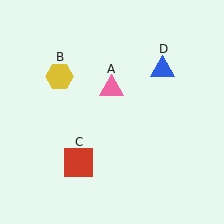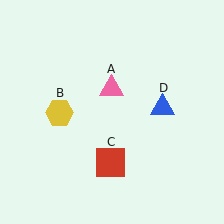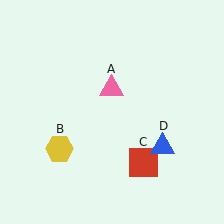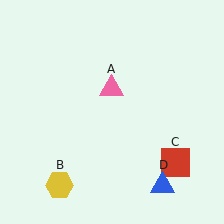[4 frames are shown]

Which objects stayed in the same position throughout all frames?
Pink triangle (object A) remained stationary.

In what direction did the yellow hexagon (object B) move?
The yellow hexagon (object B) moved down.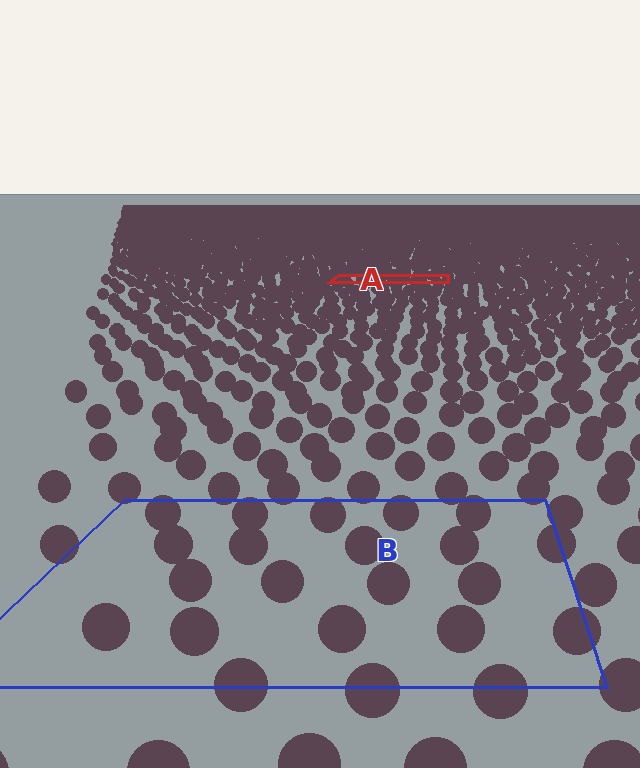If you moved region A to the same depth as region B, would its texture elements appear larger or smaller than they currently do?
They would appear larger. At a closer depth, the same texture elements are projected at a bigger on-screen size.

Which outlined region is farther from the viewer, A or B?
Region A is farther from the viewer — the texture elements inside it appear smaller and more densely packed.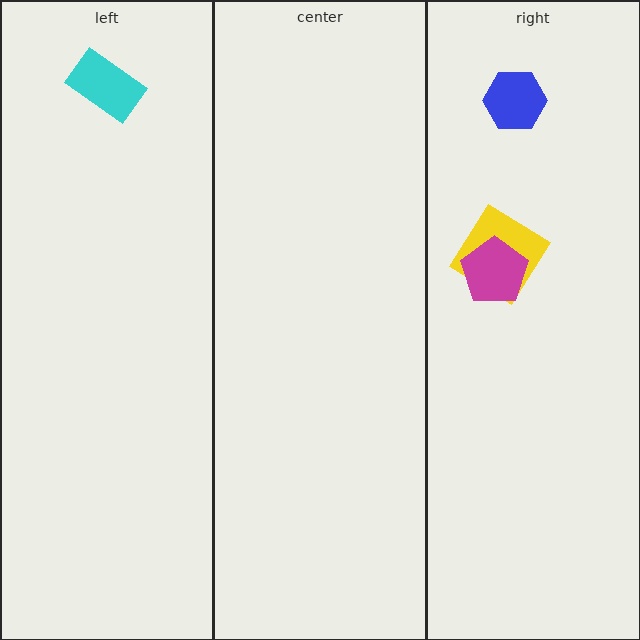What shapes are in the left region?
The cyan rectangle.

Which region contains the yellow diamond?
The right region.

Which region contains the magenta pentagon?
The right region.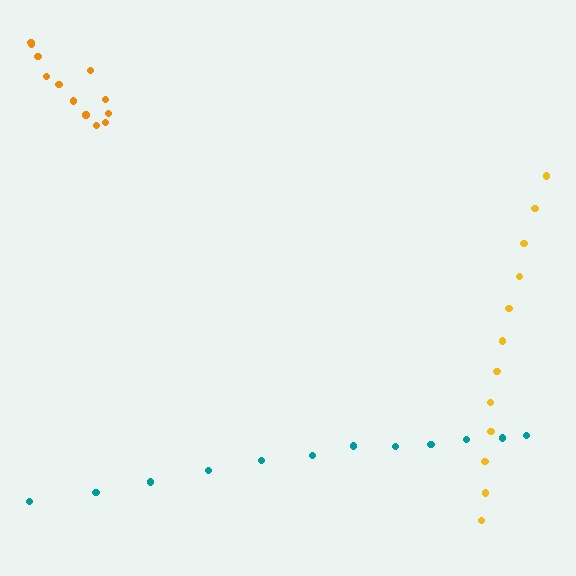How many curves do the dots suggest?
There are 3 distinct paths.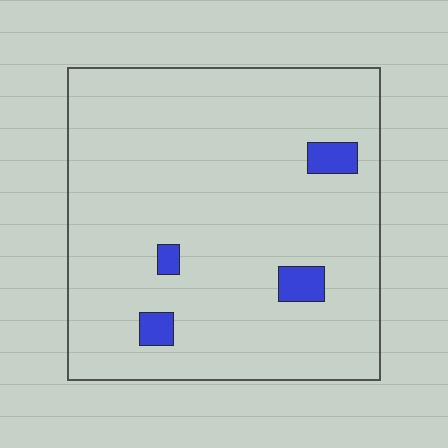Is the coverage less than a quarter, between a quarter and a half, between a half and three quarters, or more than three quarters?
Less than a quarter.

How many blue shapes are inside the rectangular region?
4.